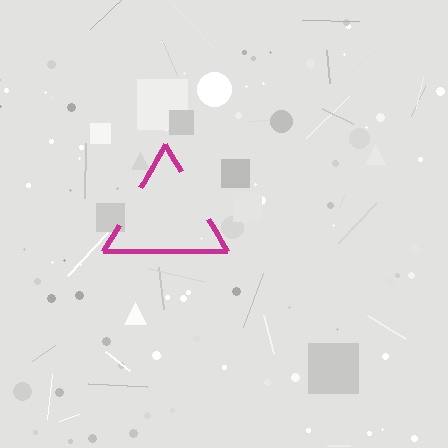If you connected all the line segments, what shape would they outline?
They would outline a triangle.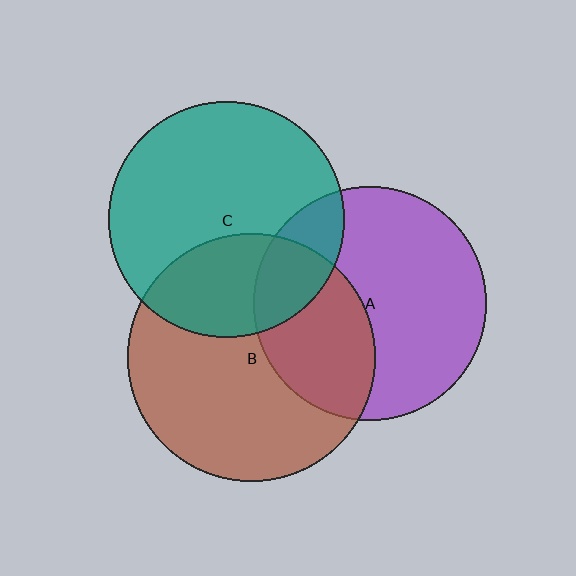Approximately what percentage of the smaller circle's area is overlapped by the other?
Approximately 35%.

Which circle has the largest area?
Circle B (brown).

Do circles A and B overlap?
Yes.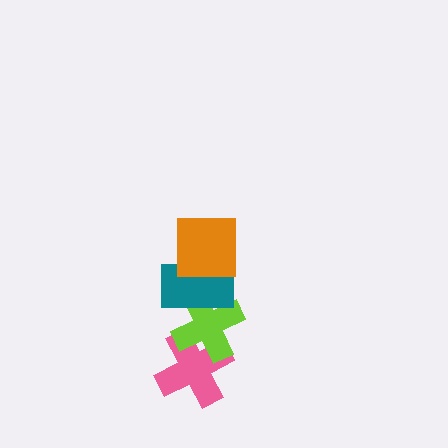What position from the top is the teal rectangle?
The teal rectangle is 2nd from the top.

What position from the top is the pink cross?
The pink cross is 4th from the top.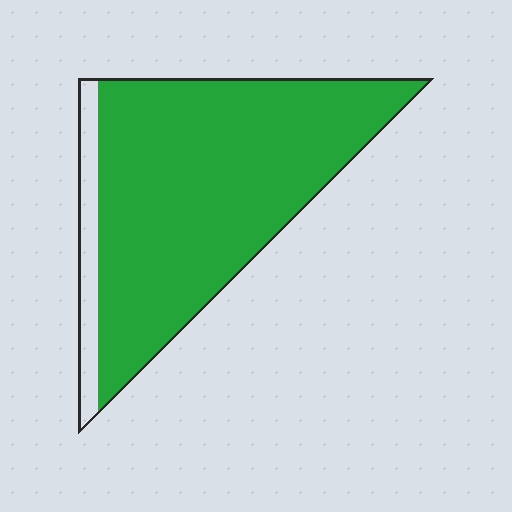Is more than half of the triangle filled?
Yes.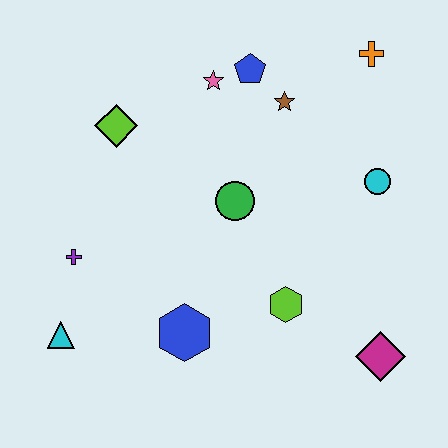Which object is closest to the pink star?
The blue pentagon is closest to the pink star.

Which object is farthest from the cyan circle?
The cyan triangle is farthest from the cyan circle.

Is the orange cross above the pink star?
Yes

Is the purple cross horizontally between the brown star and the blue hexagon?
No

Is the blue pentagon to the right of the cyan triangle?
Yes